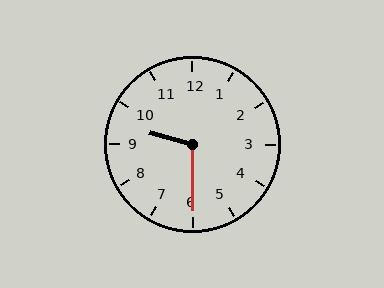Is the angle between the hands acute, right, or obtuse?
It is obtuse.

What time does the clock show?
9:30.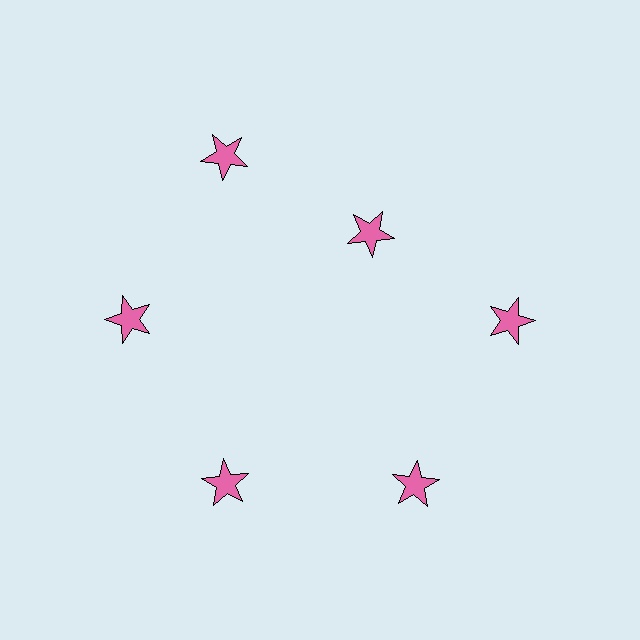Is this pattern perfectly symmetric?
No. The 6 pink stars are arranged in a ring, but one element near the 1 o'clock position is pulled inward toward the center, breaking the 6-fold rotational symmetry.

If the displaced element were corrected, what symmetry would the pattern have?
It would have 6-fold rotational symmetry — the pattern would map onto itself every 60 degrees.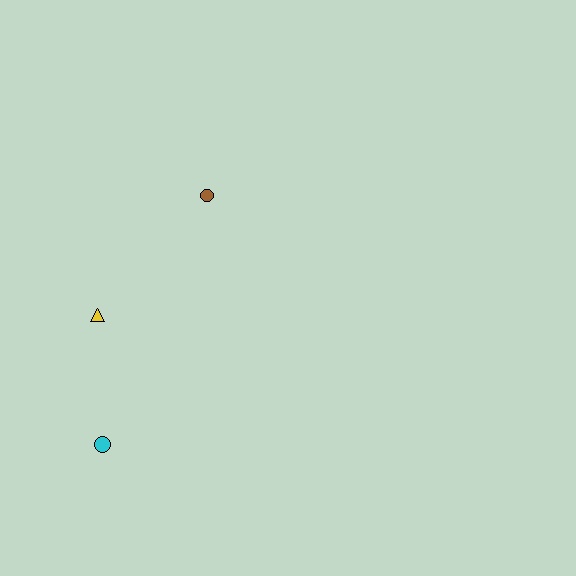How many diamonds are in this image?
There are no diamonds.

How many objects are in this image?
There are 3 objects.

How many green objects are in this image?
There are no green objects.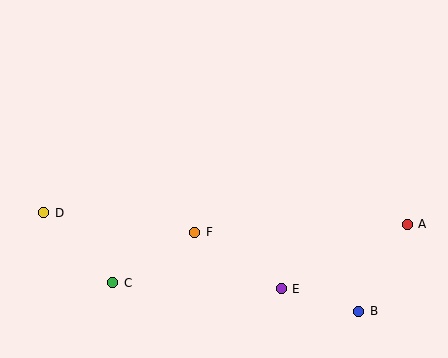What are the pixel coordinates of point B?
Point B is at (359, 311).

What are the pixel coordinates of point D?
Point D is at (44, 213).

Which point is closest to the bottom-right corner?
Point B is closest to the bottom-right corner.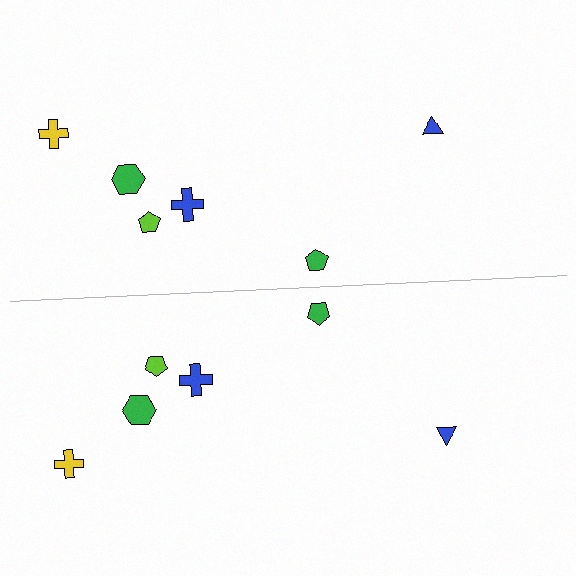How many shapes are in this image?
There are 12 shapes in this image.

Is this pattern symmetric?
Yes, this pattern has bilateral (reflection) symmetry.